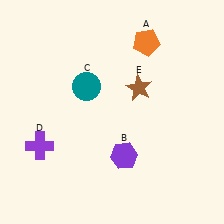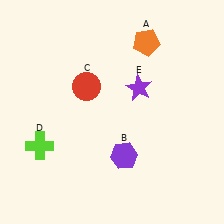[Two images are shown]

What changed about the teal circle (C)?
In Image 1, C is teal. In Image 2, it changed to red.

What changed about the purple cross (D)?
In Image 1, D is purple. In Image 2, it changed to lime.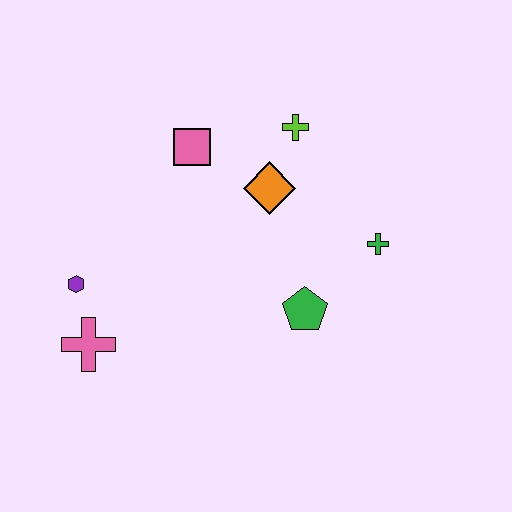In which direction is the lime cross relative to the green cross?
The lime cross is above the green cross.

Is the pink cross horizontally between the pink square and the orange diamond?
No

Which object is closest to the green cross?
The green pentagon is closest to the green cross.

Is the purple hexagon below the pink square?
Yes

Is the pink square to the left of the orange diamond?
Yes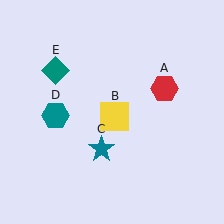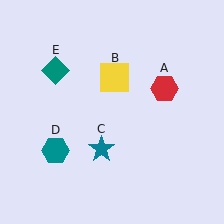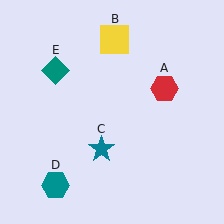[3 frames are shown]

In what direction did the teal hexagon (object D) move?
The teal hexagon (object D) moved down.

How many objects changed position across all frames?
2 objects changed position: yellow square (object B), teal hexagon (object D).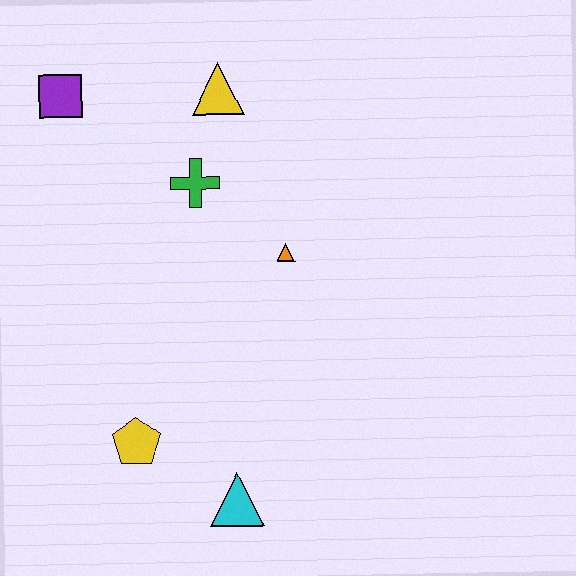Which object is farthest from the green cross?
The cyan triangle is farthest from the green cross.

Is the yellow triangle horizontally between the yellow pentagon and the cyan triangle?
Yes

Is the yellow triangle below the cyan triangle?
No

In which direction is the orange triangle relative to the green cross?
The orange triangle is to the right of the green cross.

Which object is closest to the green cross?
The yellow triangle is closest to the green cross.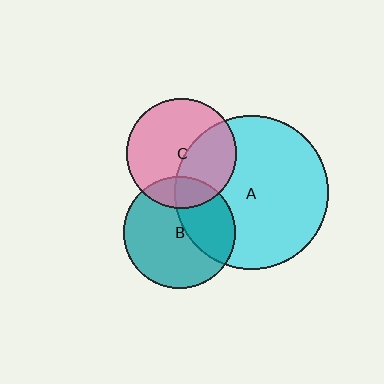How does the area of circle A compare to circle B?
Approximately 1.9 times.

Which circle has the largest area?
Circle A (cyan).